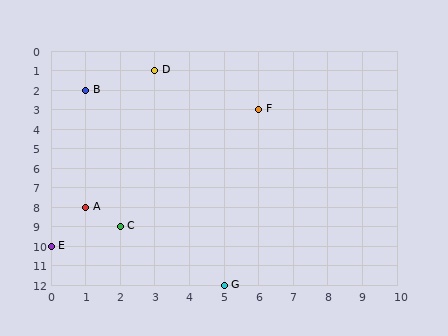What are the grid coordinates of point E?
Point E is at grid coordinates (0, 10).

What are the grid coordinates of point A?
Point A is at grid coordinates (1, 8).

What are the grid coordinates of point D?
Point D is at grid coordinates (3, 1).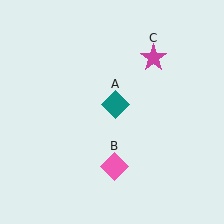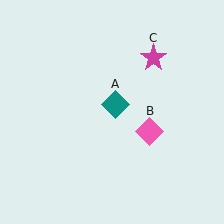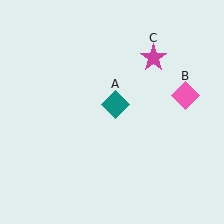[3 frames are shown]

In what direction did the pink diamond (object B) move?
The pink diamond (object B) moved up and to the right.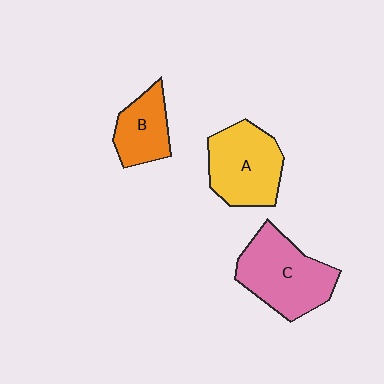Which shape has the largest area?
Shape C (pink).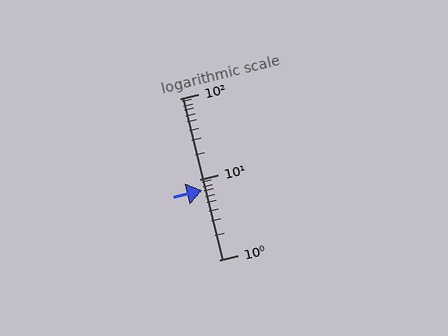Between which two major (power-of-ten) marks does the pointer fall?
The pointer is between 1 and 10.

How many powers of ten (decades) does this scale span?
The scale spans 2 decades, from 1 to 100.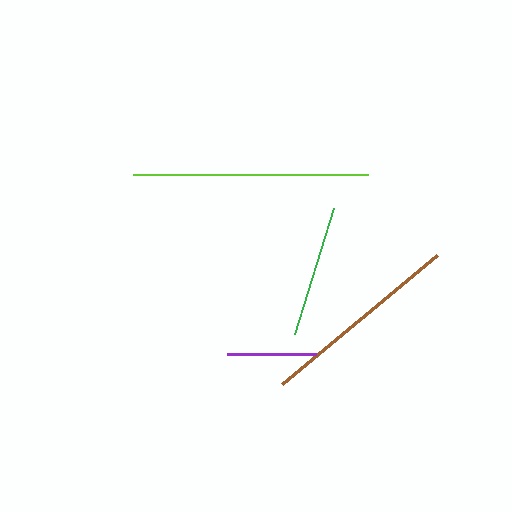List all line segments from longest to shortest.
From longest to shortest: lime, brown, green, purple.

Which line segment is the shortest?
The purple line is the shortest at approximately 89 pixels.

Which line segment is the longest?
The lime line is the longest at approximately 235 pixels.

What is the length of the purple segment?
The purple segment is approximately 89 pixels long.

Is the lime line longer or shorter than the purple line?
The lime line is longer than the purple line.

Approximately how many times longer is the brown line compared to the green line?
The brown line is approximately 1.5 times the length of the green line.